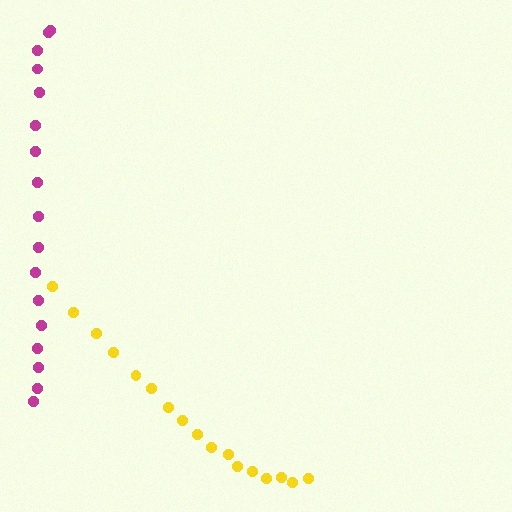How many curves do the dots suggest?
There are 2 distinct paths.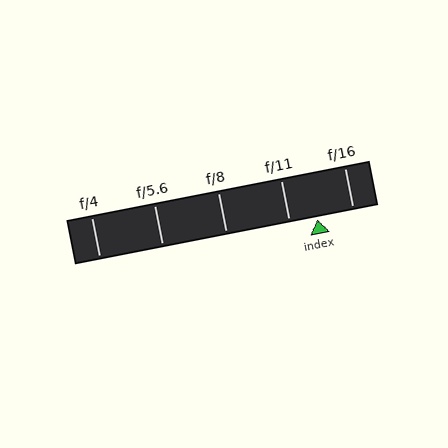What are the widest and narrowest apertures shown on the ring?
The widest aperture shown is f/4 and the narrowest is f/16.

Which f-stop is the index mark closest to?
The index mark is closest to f/11.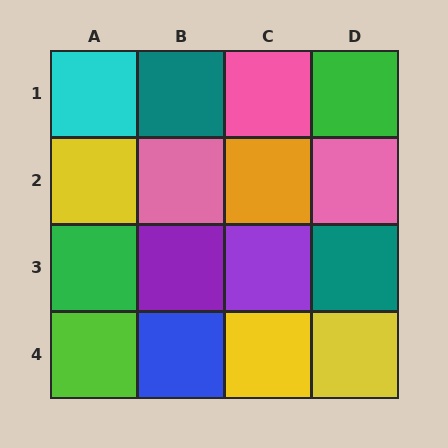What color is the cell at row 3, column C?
Purple.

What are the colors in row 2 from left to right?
Yellow, pink, orange, pink.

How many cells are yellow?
3 cells are yellow.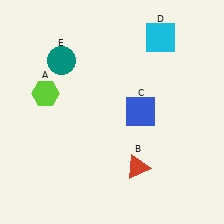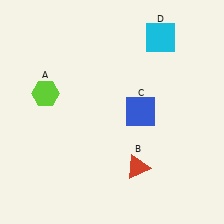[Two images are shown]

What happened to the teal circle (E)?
The teal circle (E) was removed in Image 2. It was in the top-left area of Image 1.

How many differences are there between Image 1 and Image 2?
There is 1 difference between the two images.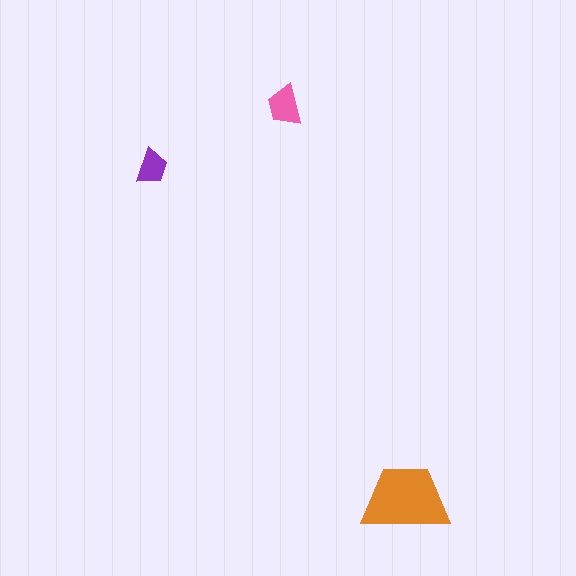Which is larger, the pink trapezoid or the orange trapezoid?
The orange one.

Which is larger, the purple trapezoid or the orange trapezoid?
The orange one.